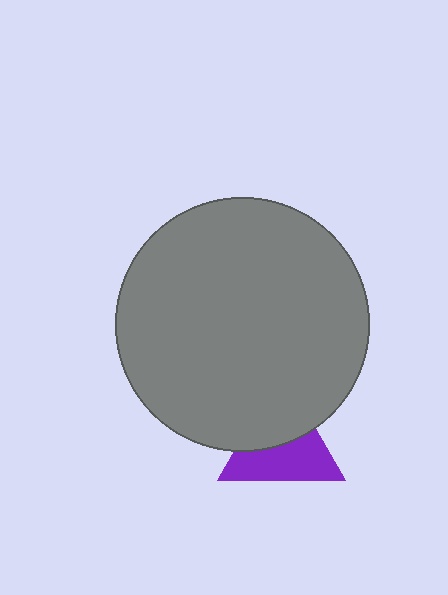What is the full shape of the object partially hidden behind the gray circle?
The partially hidden object is a purple triangle.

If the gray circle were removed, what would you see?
You would see the complete purple triangle.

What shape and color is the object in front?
The object in front is a gray circle.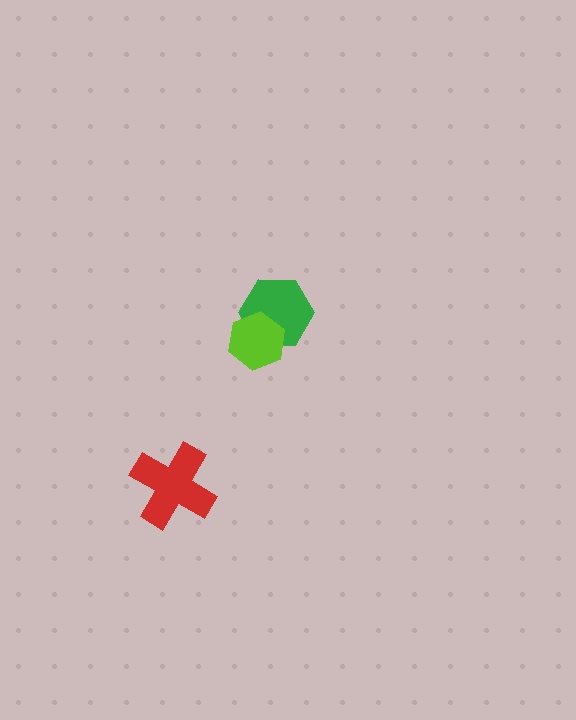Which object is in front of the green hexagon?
The lime hexagon is in front of the green hexagon.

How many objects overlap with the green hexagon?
1 object overlaps with the green hexagon.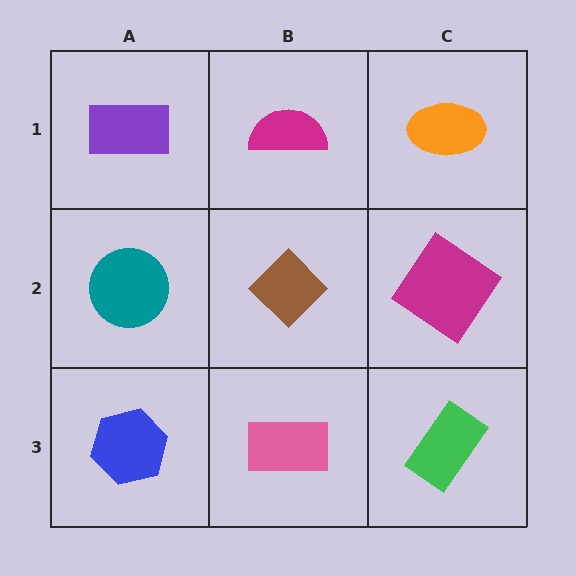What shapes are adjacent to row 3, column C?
A magenta diamond (row 2, column C), a pink rectangle (row 3, column B).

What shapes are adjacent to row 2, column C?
An orange ellipse (row 1, column C), a green rectangle (row 3, column C), a brown diamond (row 2, column B).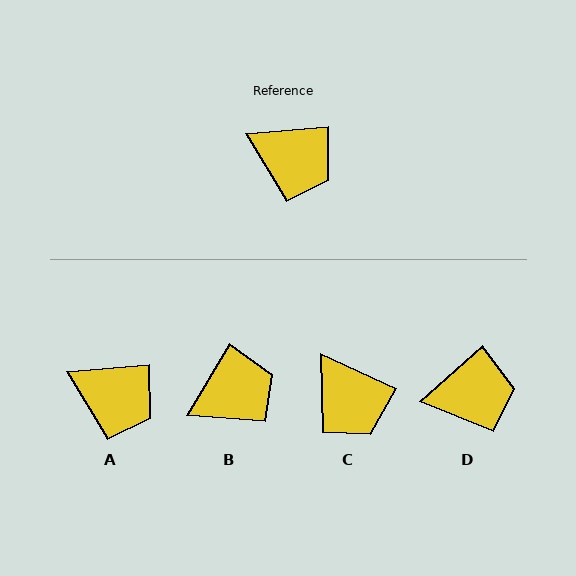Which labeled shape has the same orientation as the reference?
A.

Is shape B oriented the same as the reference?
No, it is off by about 54 degrees.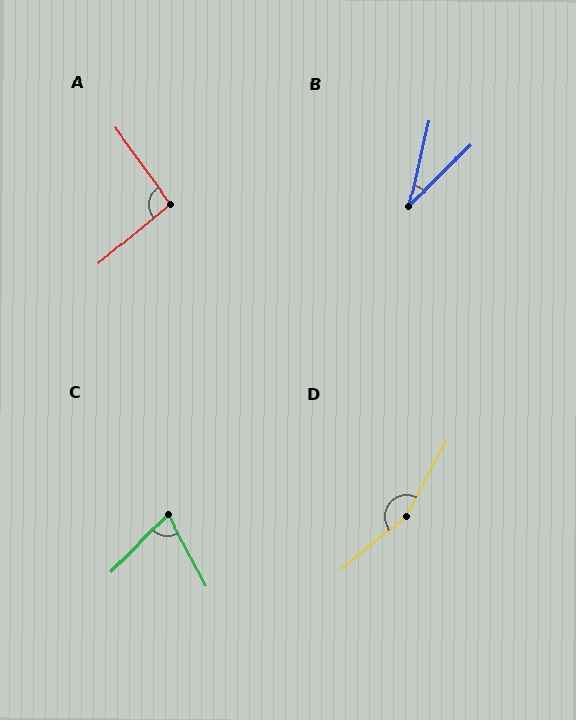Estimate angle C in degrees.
Approximately 73 degrees.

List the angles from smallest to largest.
B (32°), C (73°), A (94°), D (158°).